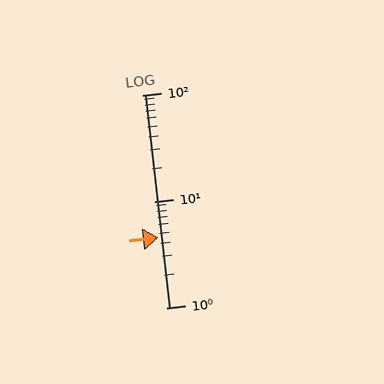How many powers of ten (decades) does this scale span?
The scale spans 2 decades, from 1 to 100.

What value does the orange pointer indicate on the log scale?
The pointer indicates approximately 4.6.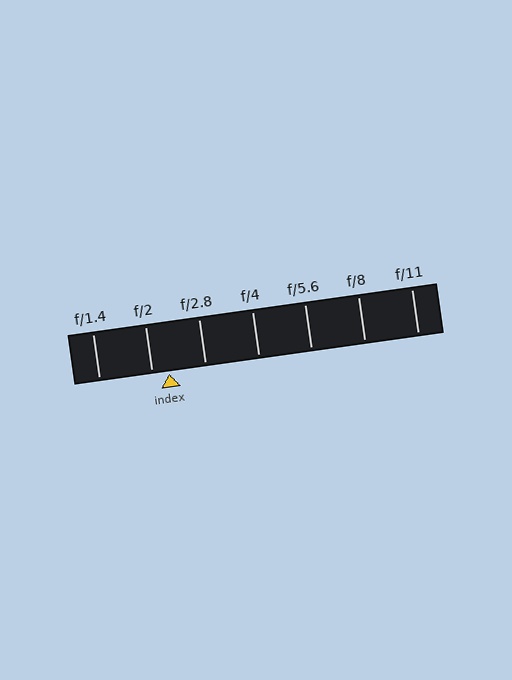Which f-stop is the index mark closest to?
The index mark is closest to f/2.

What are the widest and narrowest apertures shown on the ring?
The widest aperture shown is f/1.4 and the narrowest is f/11.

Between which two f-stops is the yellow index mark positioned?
The index mark is between f/2 and f/2.8.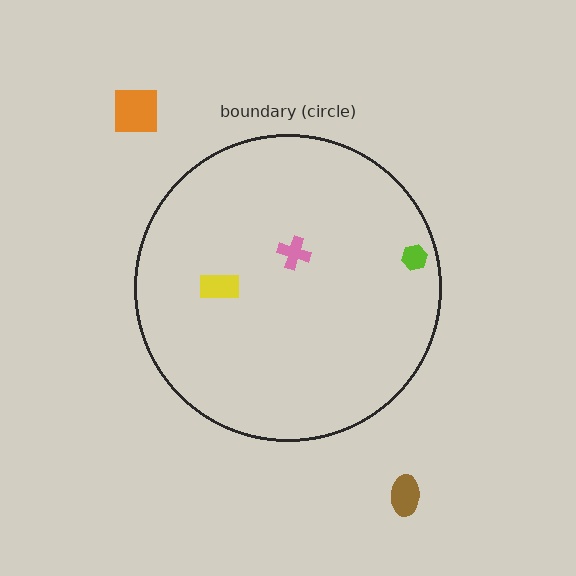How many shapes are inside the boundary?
3 inside, 2 outside.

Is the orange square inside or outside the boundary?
Outside.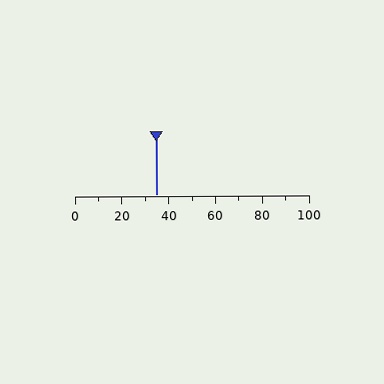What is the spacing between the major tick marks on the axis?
The major ticks are spaced 20 apart.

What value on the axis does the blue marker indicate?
The marker indicates approximately 35.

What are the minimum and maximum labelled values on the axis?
The axis runs from 0 to 100.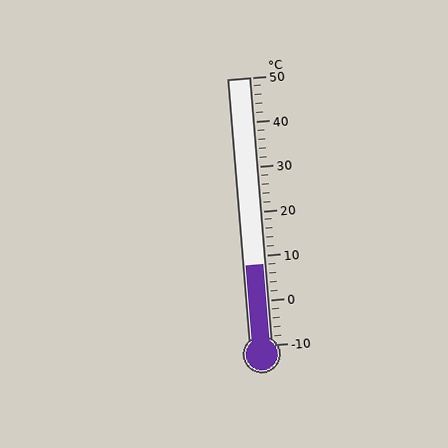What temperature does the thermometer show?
The thermometer shows approximately 8°C.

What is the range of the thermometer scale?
The thermometer scale ranges from -10°C to 50°C.